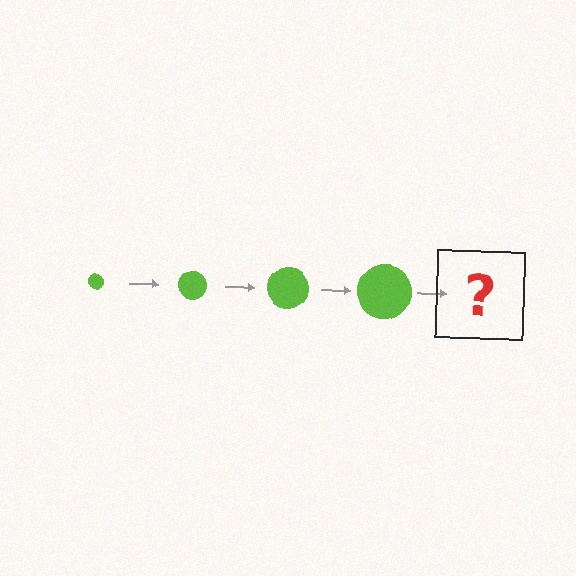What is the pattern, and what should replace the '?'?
The pattern is that the circle gets progressively larger each step. The '?' should be a lime circle, larger than the previous one.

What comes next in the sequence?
The next element should be a lime circle, larger than the previous one.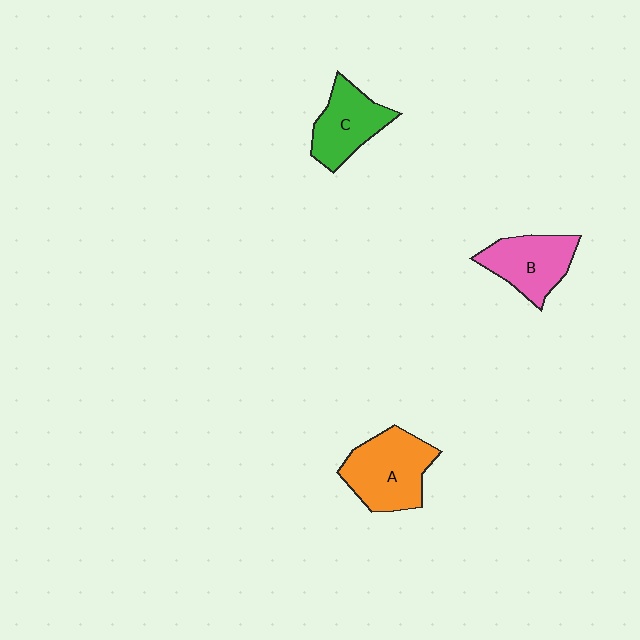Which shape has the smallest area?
Shape C (green).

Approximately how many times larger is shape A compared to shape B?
Approximately 1.3 times.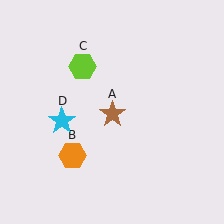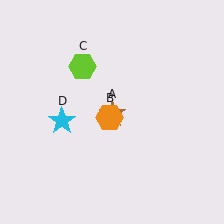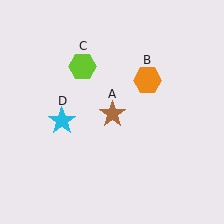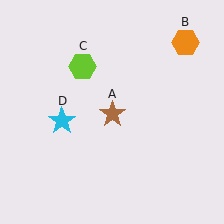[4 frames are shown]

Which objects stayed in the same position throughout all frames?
Brown star (object A) and lime hexagon (object C) and cyan star (object D) remained stationary.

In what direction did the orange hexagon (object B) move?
The orange hexagon (object B) moved up and to the right.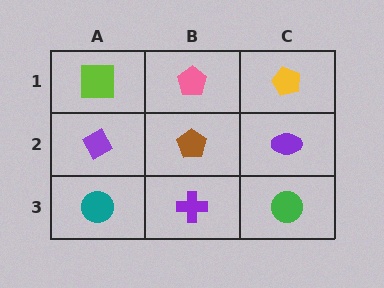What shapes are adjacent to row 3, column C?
A purple ellipse (row 2, column C), a purple cross (row 3, column B).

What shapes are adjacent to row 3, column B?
A brown pentagon (row 2, column B), a teal circle (row 3, column A), a green circle (row 3, column C).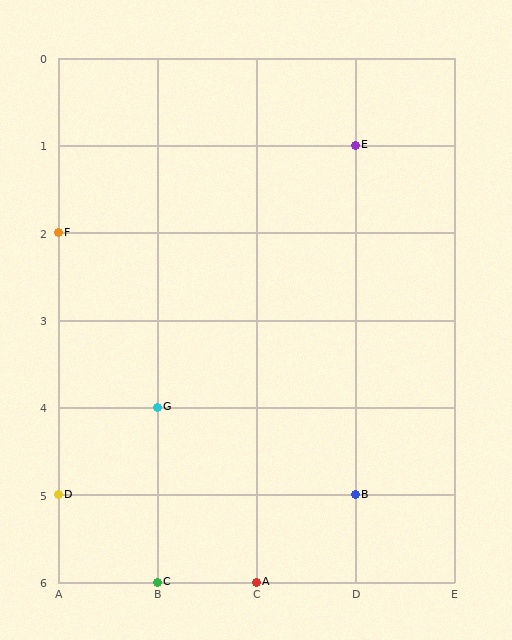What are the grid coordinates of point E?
Point E is at grid coordinates (D, 1).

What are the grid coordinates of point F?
Point F is at grid coordinates (A, 2).